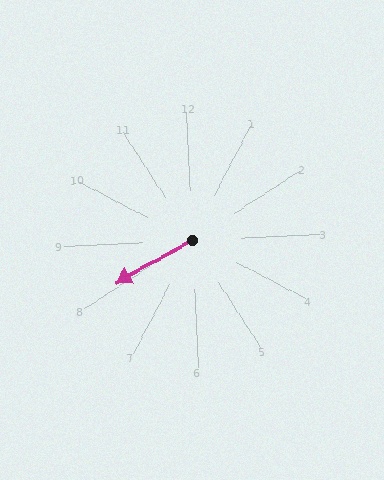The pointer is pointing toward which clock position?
Roughly 8 o'clock.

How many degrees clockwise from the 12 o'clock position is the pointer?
Approximately 243 degrees.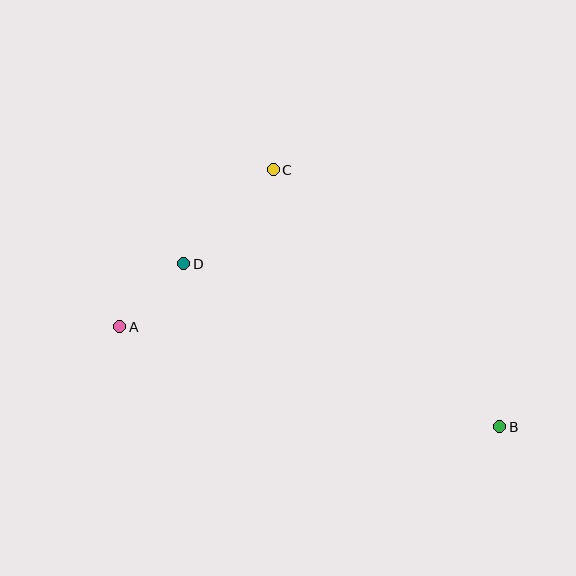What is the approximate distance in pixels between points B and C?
The distance between B and C is approximately 343 pixels.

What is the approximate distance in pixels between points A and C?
The distance between A and C is approximately 219 pixels.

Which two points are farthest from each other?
Points A and B are farthest from each other.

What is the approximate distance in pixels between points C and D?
The distance between C and D is approximately 130 pixels.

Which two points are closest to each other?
Points A and D are closest to each other.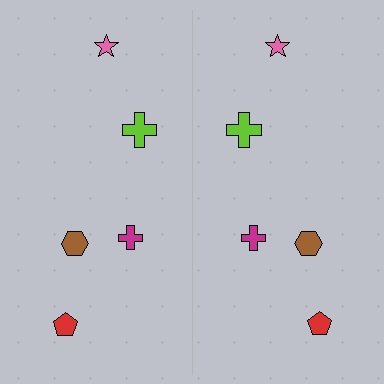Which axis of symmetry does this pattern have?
The pattern has a vertical axis of symmetry running through the center of the image.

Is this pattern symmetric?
Yes, this pattern has bilateral (reflection) symmetry.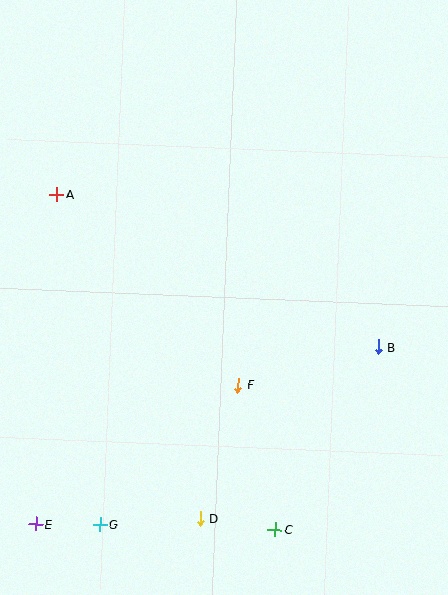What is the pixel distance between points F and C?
The distance between F and C is 150 pixels.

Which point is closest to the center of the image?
Point F at (238, 385) is closest to the center.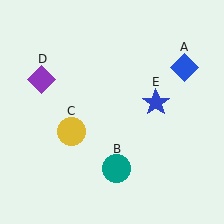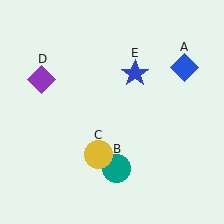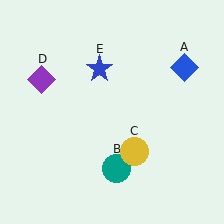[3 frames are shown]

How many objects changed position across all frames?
2 objects changed position: yellow circle (object C), blue star (object E).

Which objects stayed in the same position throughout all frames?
Blue diamond (object A) and teal circle (object B) and purple diamond (object D) remained stationary.